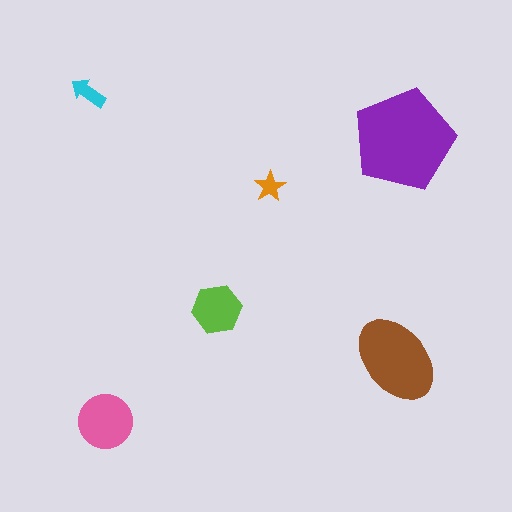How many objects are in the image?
There are 6 objects in the image.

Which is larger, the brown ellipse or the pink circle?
The brown ellipse.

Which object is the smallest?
The orange star.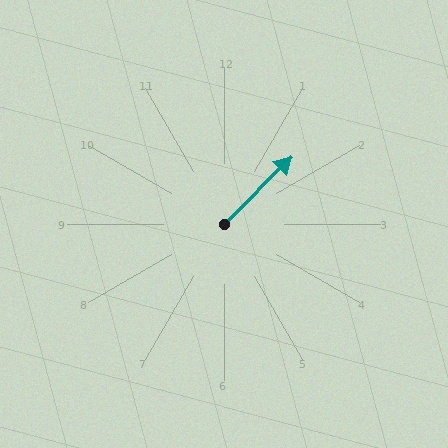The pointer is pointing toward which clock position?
Roughly 1 o'clock.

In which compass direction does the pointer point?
Northeast.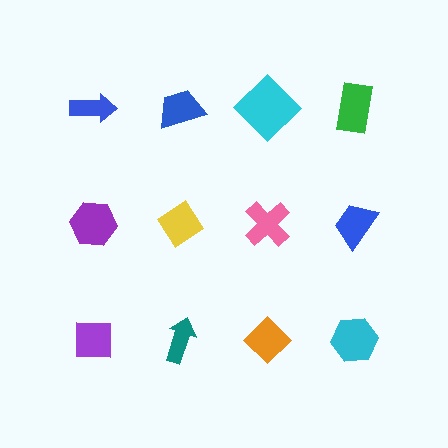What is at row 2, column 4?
A blue trapezoid.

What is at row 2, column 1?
A purple hexagon.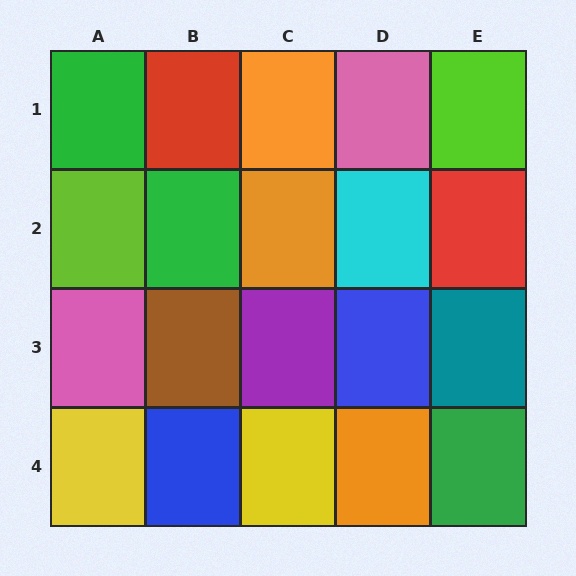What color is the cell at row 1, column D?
Pink.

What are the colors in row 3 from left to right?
Pink, brown, purple, blue, teal.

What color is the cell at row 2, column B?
Green.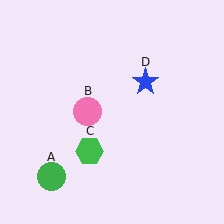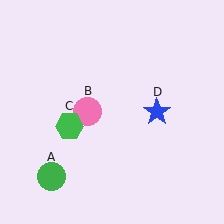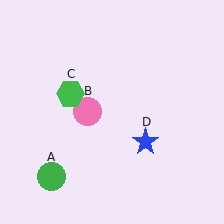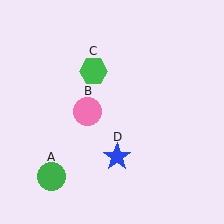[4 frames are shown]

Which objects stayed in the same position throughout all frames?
Green circle (object A) and pink circle (object B) remained stationary.